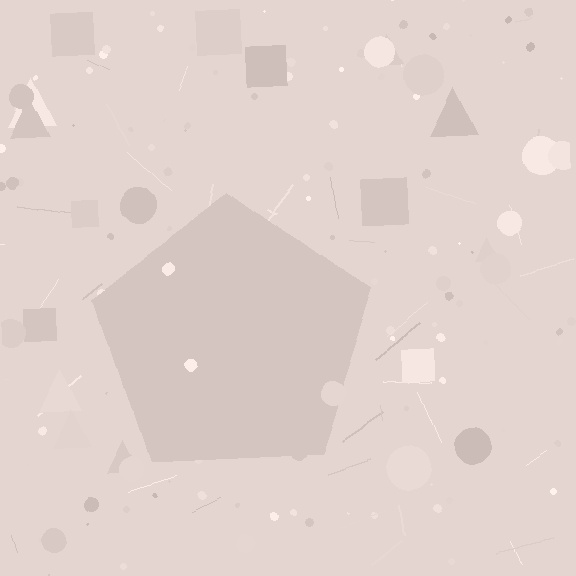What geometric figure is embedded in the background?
A pentagon is embedded in the background.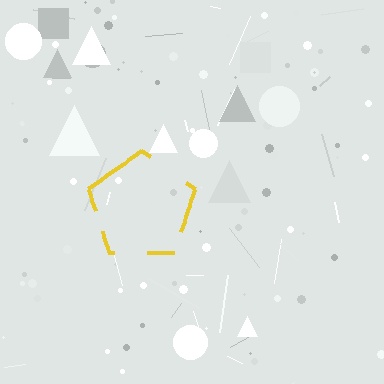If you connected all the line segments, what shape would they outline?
They would outline a pentagon.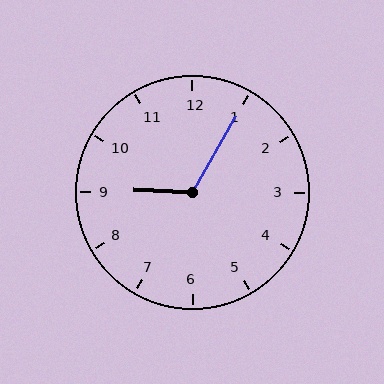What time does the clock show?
9:05.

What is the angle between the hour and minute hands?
Approximately 118 degrees.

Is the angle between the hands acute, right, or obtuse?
It is obtuse.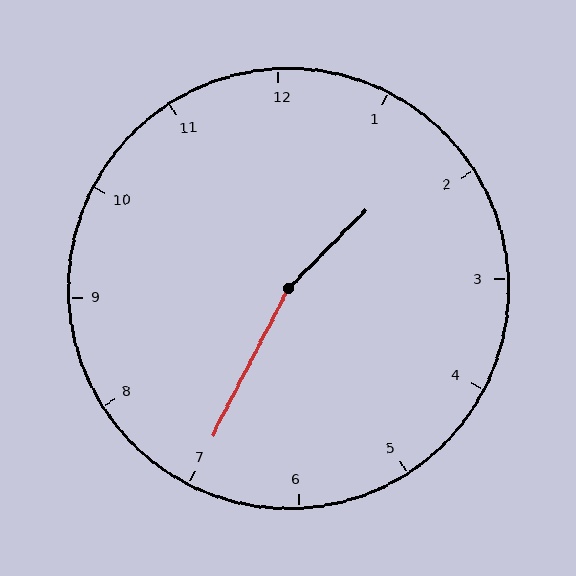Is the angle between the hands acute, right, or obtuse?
It is obtuse.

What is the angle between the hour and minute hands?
Approximately 162 degrees.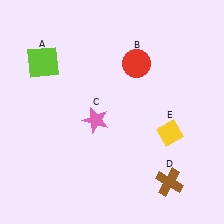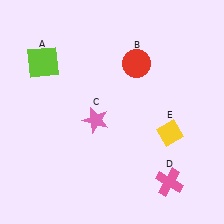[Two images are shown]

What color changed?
The cross (D) changed from brown in Image 1 to pink in Image 2.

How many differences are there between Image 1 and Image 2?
There is 1 difference between the two images.